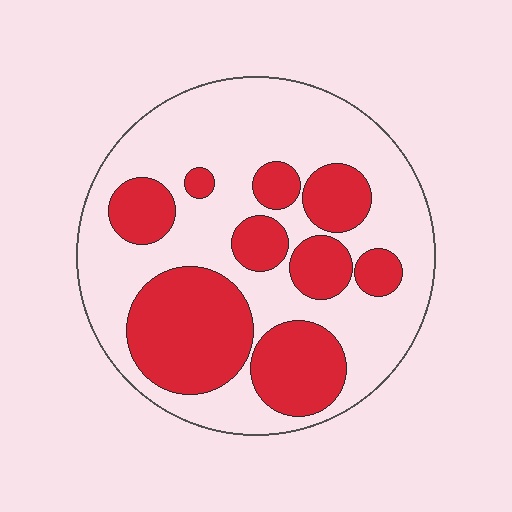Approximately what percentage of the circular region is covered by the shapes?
Approximately 40%.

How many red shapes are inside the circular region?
9.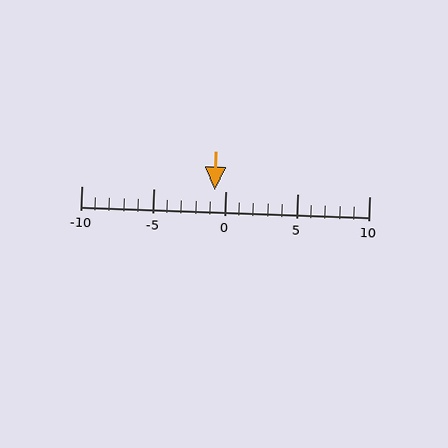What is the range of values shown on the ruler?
The ruler shows values from -10 to 10.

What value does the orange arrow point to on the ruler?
The orange arrow points to approximately -1.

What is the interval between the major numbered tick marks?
The major tick marks are spaced 5 units apart.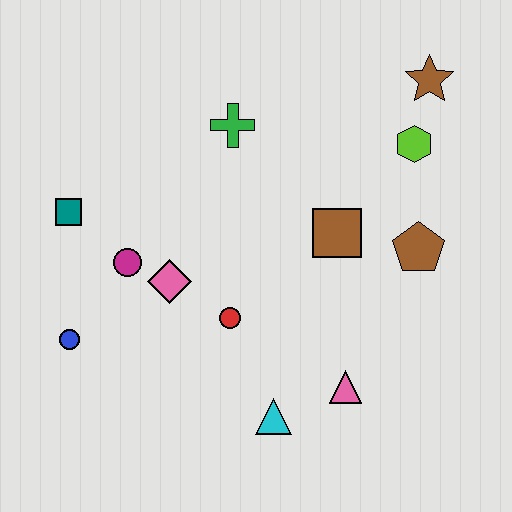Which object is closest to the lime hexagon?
The brown star is closest to the lime hexagon.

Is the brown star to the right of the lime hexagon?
Yes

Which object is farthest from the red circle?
The brown star is farthest from the red circle.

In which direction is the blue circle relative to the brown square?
The blue circle is to the left of the brown square.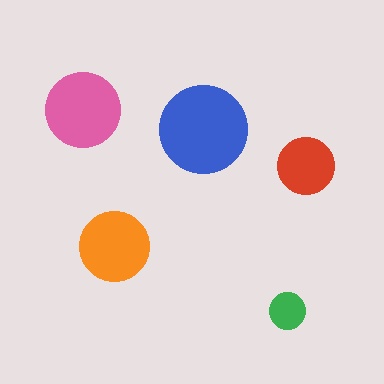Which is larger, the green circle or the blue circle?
The blue one.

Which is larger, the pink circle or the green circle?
The pink one.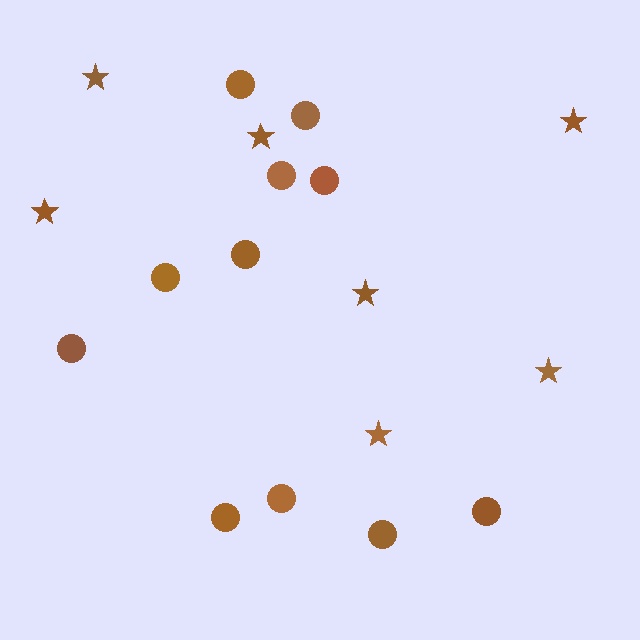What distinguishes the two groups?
There are 2 groups: one group of circles (11) and one group of stars (7).